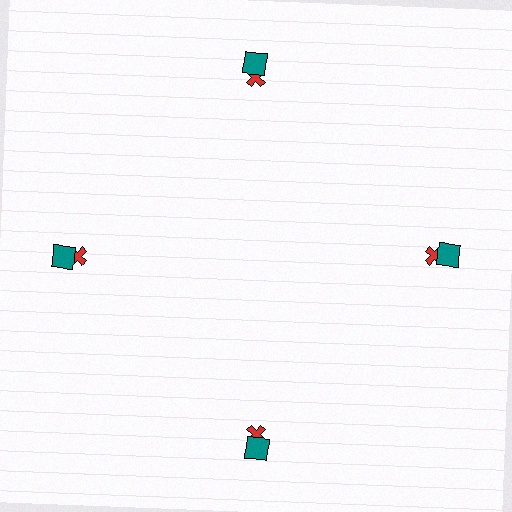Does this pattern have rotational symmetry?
Yes, this pattern has 4-fold rotational symmetry. It looks the same after rotating 90 degrees around the center.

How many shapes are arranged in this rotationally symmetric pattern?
There are 8 shapes, arranged in 4 groups of 2.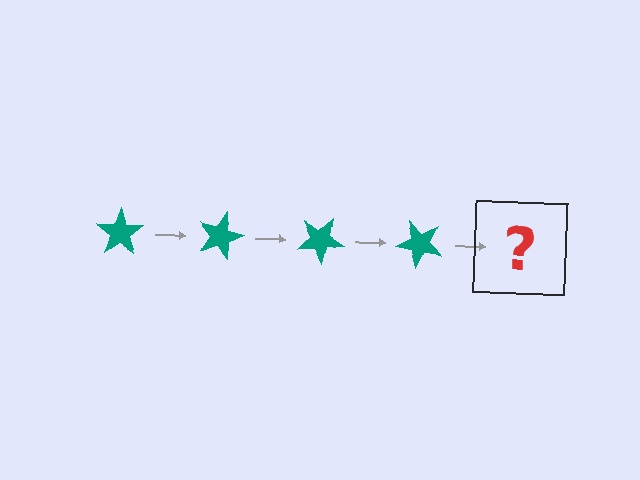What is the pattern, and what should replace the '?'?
The pattern is that the star rotates 15 degrees each step. The '?' should be a teal star rotated 60 degrees.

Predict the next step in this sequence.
The next step is a teal star rotated 60 degrees.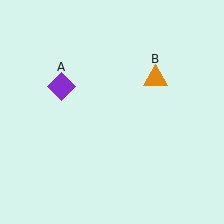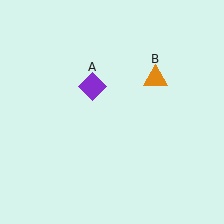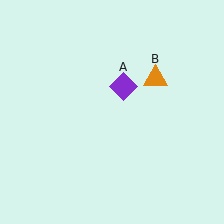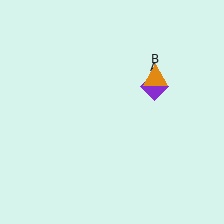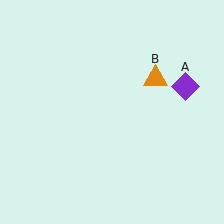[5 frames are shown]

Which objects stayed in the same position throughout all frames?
Orange triangle (object B) remained stationary.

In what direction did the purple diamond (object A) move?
The purple diamond (object A) moved right.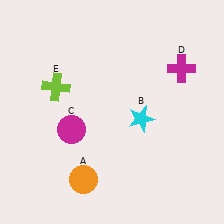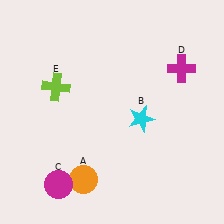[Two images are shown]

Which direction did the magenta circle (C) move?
The magenta circle (C) moved down.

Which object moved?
The magenta circle (C) moved down.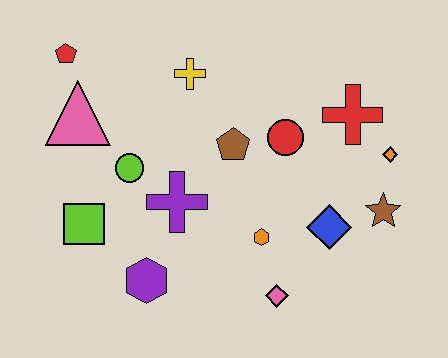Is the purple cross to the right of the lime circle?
Yes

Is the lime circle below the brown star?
No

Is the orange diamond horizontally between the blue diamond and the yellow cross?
No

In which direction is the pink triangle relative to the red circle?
The pink triangle is to the left of the red circle.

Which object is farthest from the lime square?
The orange diamond is farthest from the lime square.